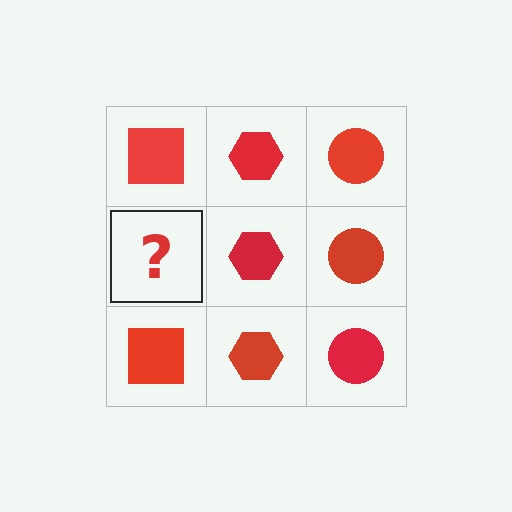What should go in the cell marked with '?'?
The missing cell should contain a red square.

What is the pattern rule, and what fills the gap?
The rule is that each column has a consistent shape. The gap should be filled with a red square.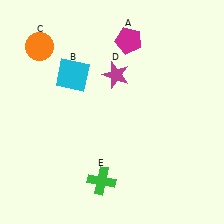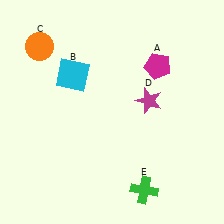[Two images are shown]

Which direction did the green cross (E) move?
The green cross (E) moved right.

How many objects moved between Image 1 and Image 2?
3 objects moved between the two images.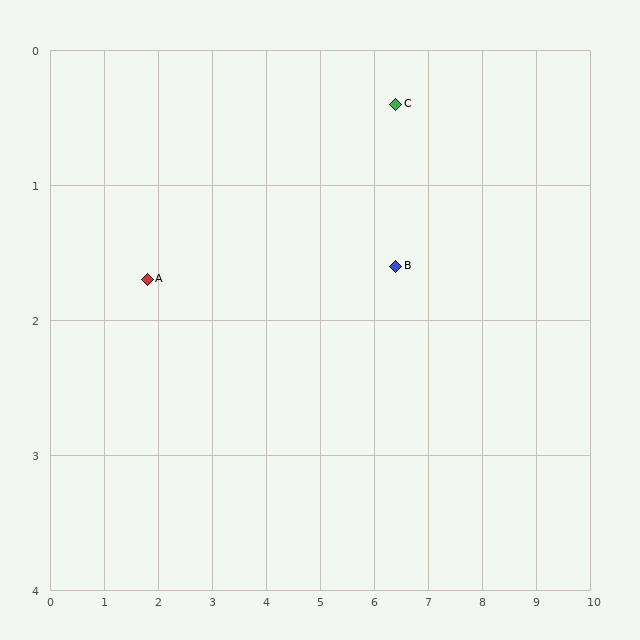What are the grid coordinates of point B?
Point B is at approximately (6.4, 1.6).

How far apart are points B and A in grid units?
Points B and A are about 4.6 grid units apart.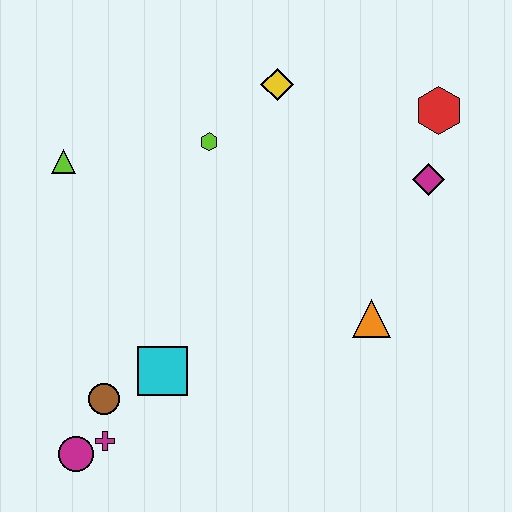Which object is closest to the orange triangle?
The magenta diamond is closest to the orange triangle.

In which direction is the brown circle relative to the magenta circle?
The brown circle is above the magenta circle.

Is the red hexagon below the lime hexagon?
No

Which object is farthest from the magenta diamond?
The magenta circle is farthest from the magenta diamond.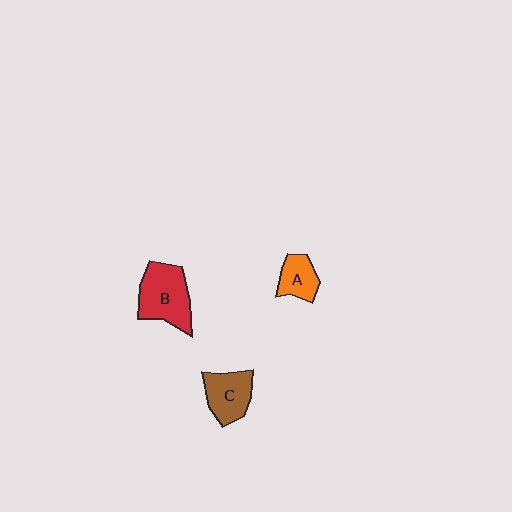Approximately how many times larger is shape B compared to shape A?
Approximately 1.9 times.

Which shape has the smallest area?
Shape A (orange).